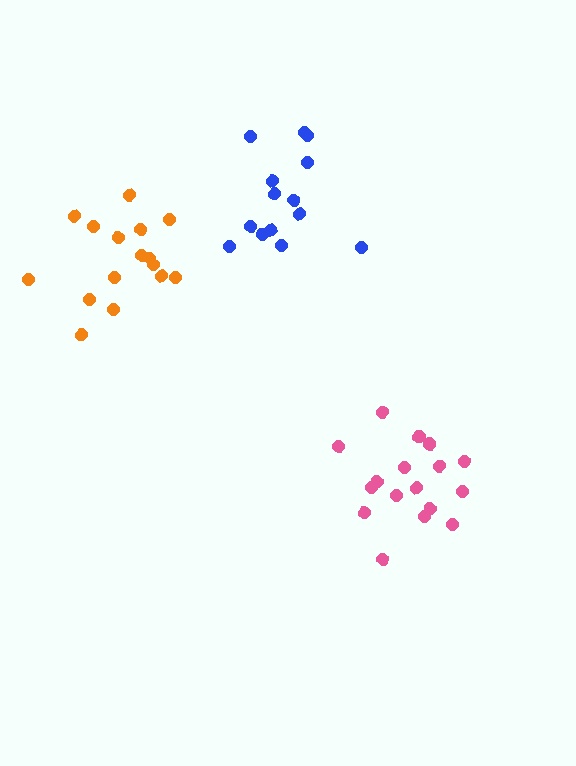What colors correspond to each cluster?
The clusters are colored: blue, orange, pink.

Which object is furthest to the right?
The pink cluster is rightmost.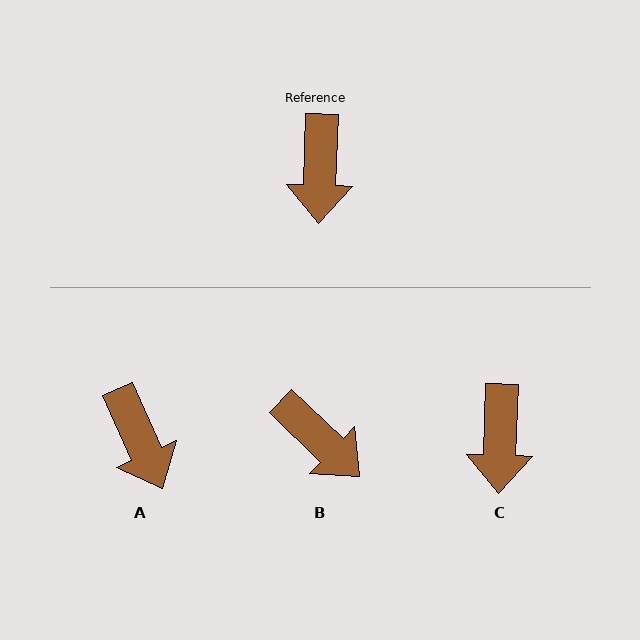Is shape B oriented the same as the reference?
No, it is off by about 48 degrees.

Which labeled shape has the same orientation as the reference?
C.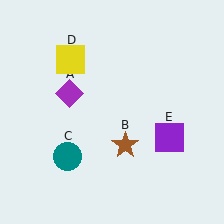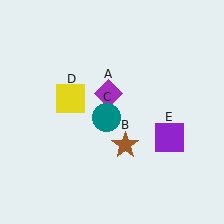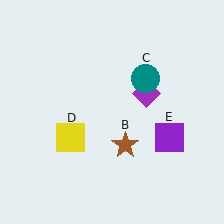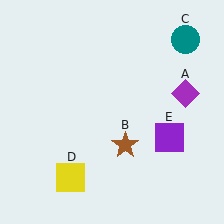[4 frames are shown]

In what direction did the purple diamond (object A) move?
The purple diamond (object A) moved right.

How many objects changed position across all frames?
3 objects changed position: purple diamond (object A), teal circle (object C), yellow square (object D).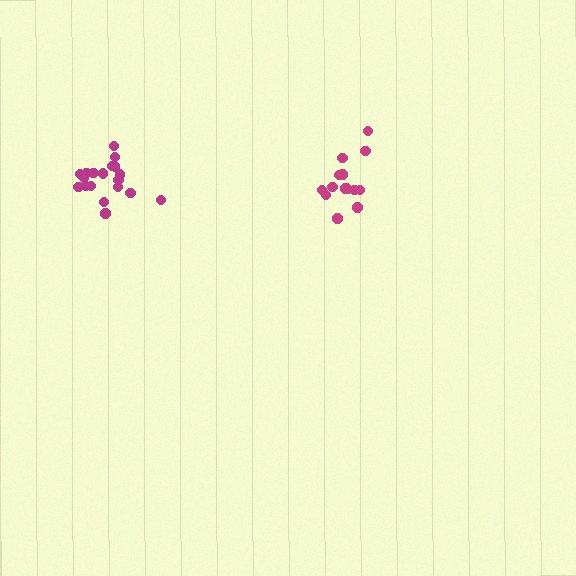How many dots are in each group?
Group 1: 16 dots, Group 2: 19 dots (35 total).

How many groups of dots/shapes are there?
There are 2 groups.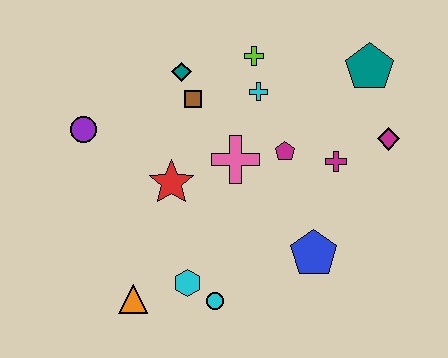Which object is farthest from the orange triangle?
The teal pentagon is farthest from the orange triangle.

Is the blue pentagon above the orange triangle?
Yes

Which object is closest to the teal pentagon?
The magenta diamond is closest to the teal pentagon.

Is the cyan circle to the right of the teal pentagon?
No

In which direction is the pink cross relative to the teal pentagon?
The pink cross is to the left of the teal pentagon.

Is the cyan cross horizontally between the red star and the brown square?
No